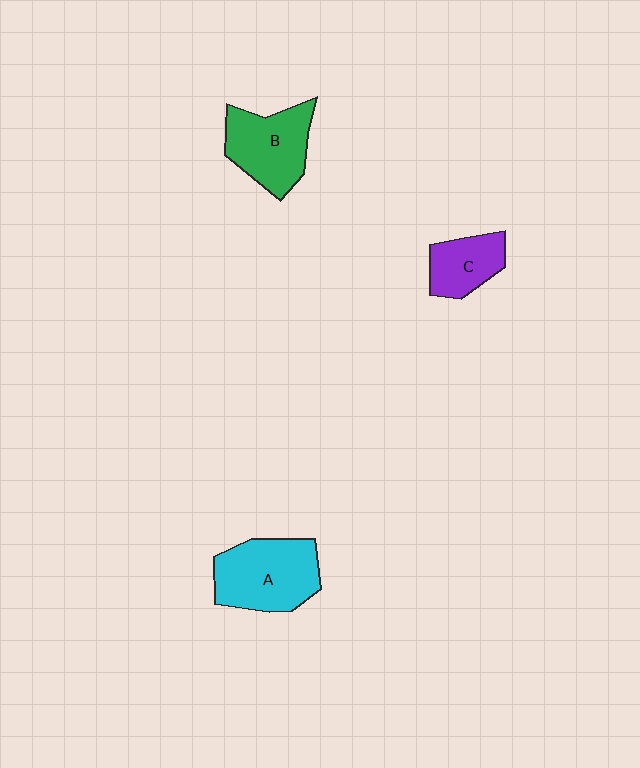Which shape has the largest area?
Shape A (cyan).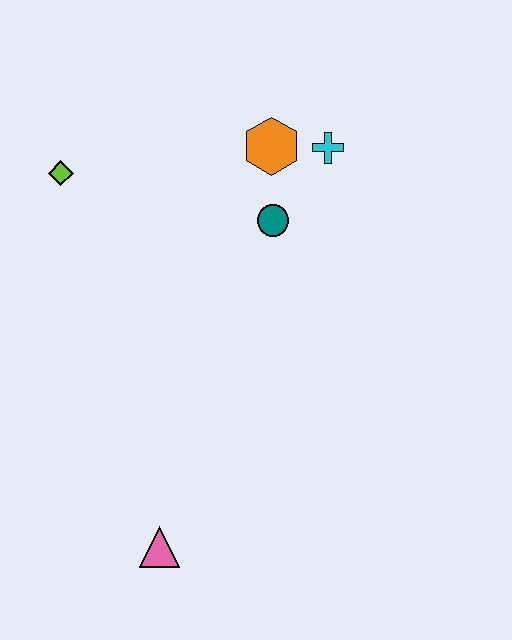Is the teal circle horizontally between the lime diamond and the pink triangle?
No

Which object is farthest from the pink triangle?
The cyan cross is farthest from the pink triangle.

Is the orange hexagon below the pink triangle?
No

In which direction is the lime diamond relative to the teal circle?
The lime diamond is to the left of the teal circle.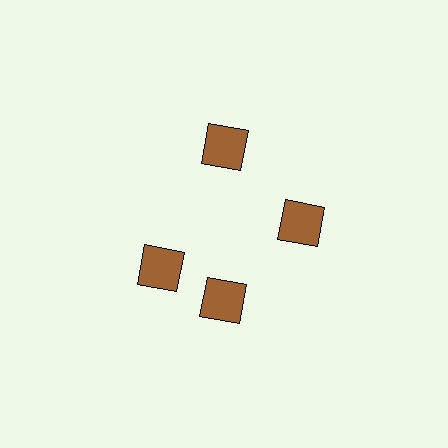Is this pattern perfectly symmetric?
No. The 4 brown squares are arranged in a ring, but one element near the 9 o'clock position is rotated out of alignment along the ring, breaking the 4-fold rotational symmetry.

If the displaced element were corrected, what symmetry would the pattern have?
It would have 4-fold rotational symmetry — the pattern would map onto itself every 90 degrees.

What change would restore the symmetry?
The symmetry would be restored by rotating it back into even spacing with its neighbors so that all 4 squares sit at equal angles and equal distance from the center.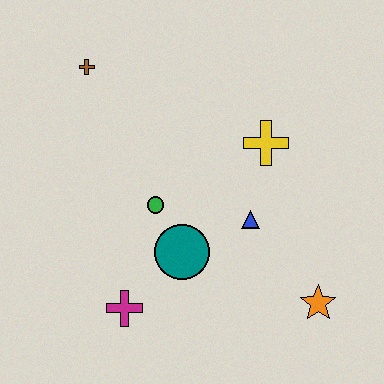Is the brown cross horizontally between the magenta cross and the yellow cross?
No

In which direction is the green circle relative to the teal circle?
The green circle is above the teal circle.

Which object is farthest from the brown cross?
The orange star is farthest from the brown cross.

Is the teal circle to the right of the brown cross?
Yes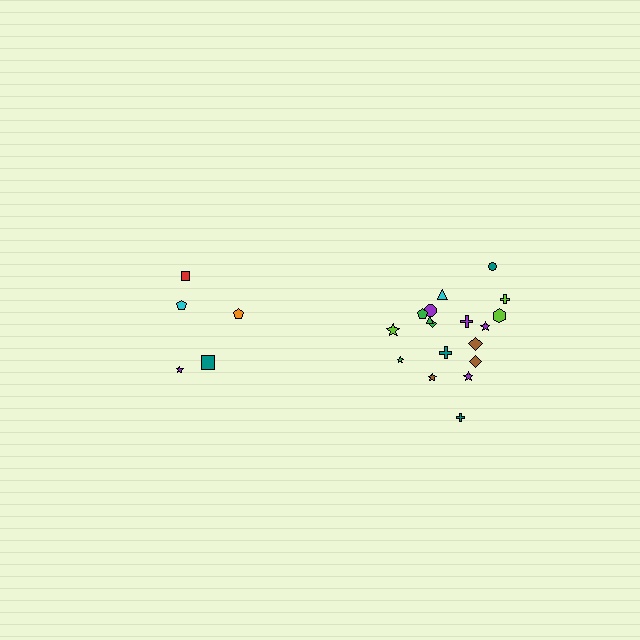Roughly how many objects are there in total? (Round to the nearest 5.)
Roughly 25 objects in total.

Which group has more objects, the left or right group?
The right group.